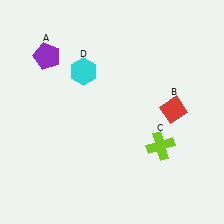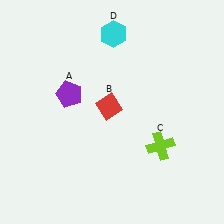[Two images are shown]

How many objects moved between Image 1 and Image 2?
3 objects moved between the two images.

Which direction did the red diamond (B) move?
The red diamond (B) moved left.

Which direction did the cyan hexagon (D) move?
The cyan hexagon (D) moved up.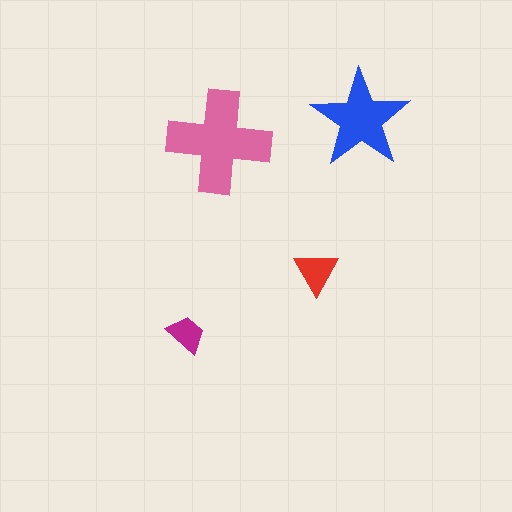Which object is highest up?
The blue star is topmost.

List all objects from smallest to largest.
The magenta trapezoid, the red triangle, the blue star, the pink cross.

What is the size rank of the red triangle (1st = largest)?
3rd.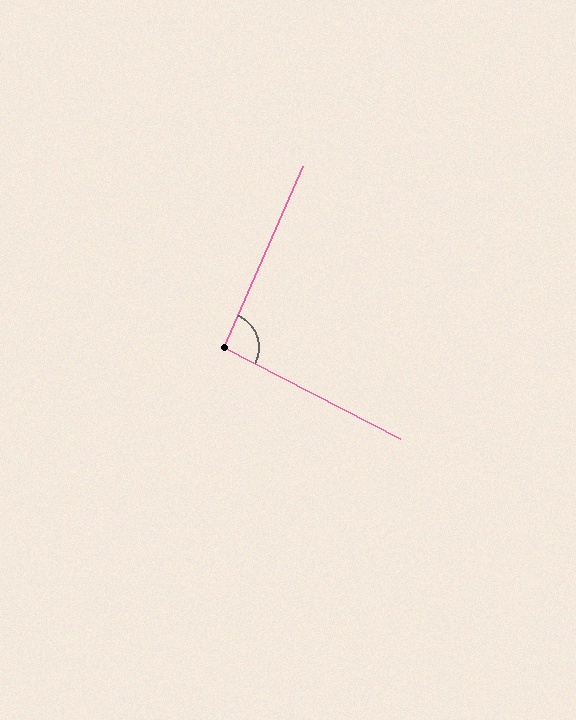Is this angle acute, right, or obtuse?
It is approximately a right angle.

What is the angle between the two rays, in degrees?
Approximately 94 degrees.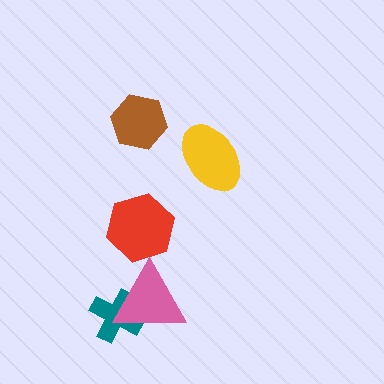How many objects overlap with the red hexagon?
0 objects overlap with the red hexagon.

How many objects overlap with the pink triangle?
1 object overlaps with the pink triangle.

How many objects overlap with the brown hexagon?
0 objects overlap with the brown hexagon.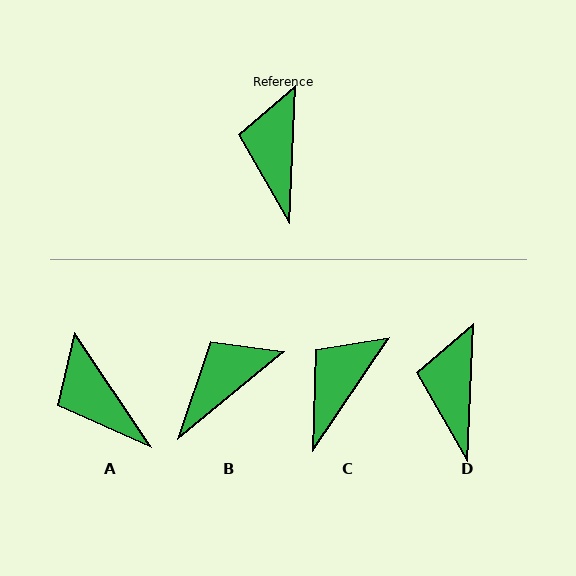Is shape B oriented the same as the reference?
No, it is off by about 48 degrees.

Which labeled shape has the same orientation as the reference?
D.